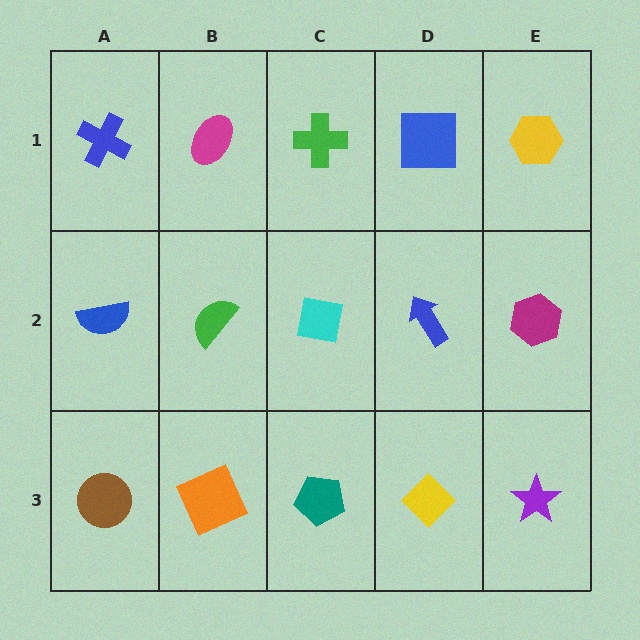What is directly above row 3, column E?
A magenta hexagon.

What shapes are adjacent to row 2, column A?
A blue cross (row 1, column A), a brown circle (row 3, column A), a green semicircle (row 2, column B).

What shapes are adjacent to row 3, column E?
A magenta hexagon (row 2, column E), a yellow diamond (row 3, column D).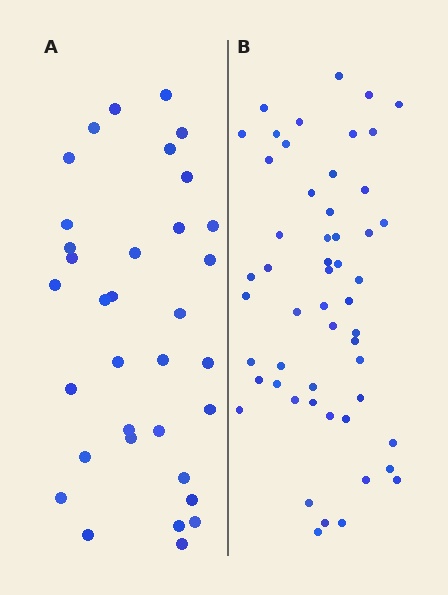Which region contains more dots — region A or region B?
Region B (the right region) has more dots.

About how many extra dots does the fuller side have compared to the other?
Region B has approximately 20 more dots than region A.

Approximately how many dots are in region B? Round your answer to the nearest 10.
About 50 dots. (The exact count is 53, which rounds to 50.)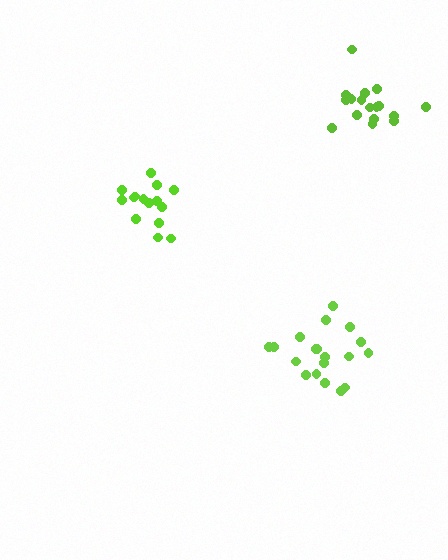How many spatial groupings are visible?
There are 3 spatial groupings.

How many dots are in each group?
Group 1: 15 dots, Group 2: 19 dots, Group 3: 17 dots (51 total).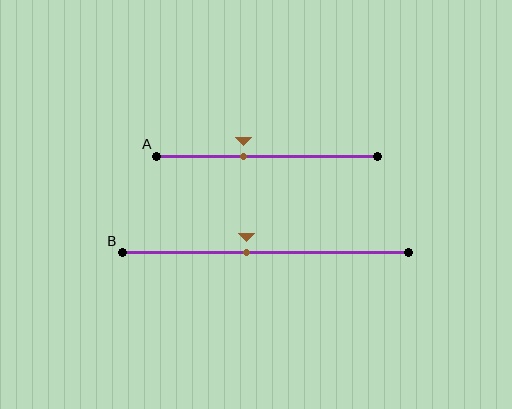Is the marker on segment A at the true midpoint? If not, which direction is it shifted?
No, the marker on segment A is shifted to the left by about 11% of the segment length.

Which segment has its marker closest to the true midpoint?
Segment B has its marker closest to the true midpoint.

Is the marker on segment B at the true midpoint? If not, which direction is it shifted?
No, the marker on segment B is shifted to the left by about 7% of the segment length.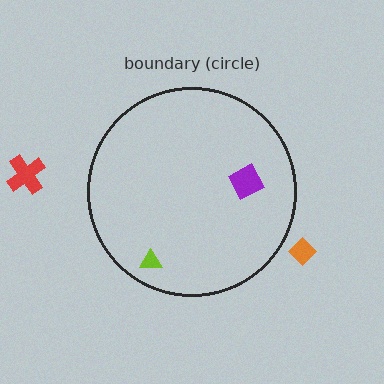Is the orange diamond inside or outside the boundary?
Outside.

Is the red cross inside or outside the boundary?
Outside.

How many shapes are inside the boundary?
2 inside, 2 outside.